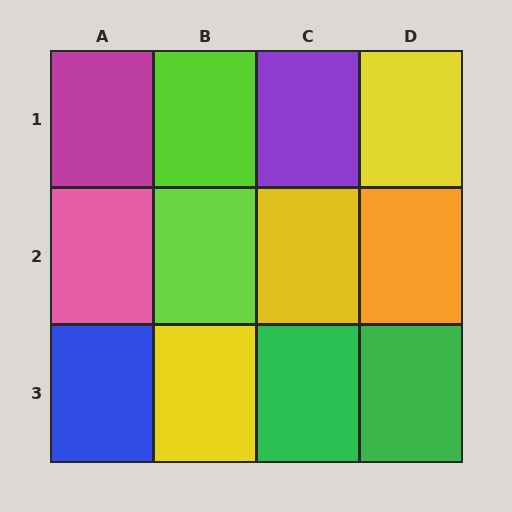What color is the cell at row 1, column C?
Purple.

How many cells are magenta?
1 cell is magenta.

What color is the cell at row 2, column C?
Yellow.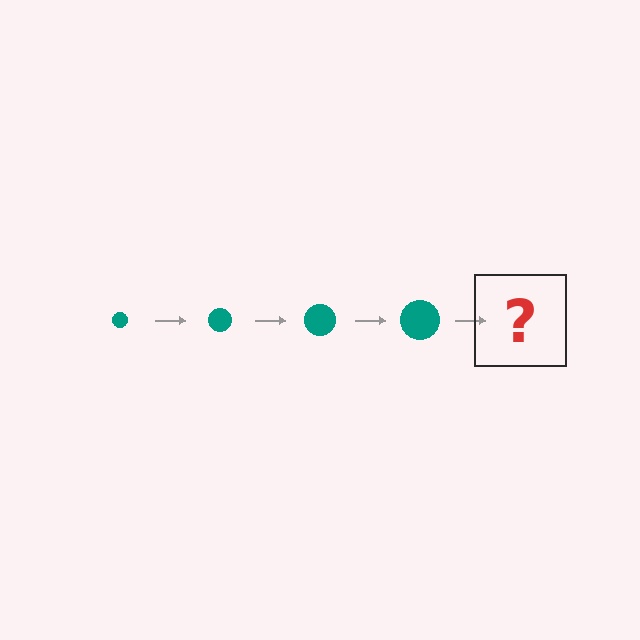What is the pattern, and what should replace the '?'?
The pattern is that the circle gets progressively larger each step. The '?' should be a teal circle, larger than the previous one.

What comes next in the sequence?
The next element should be a teal circle, larger than the previous one.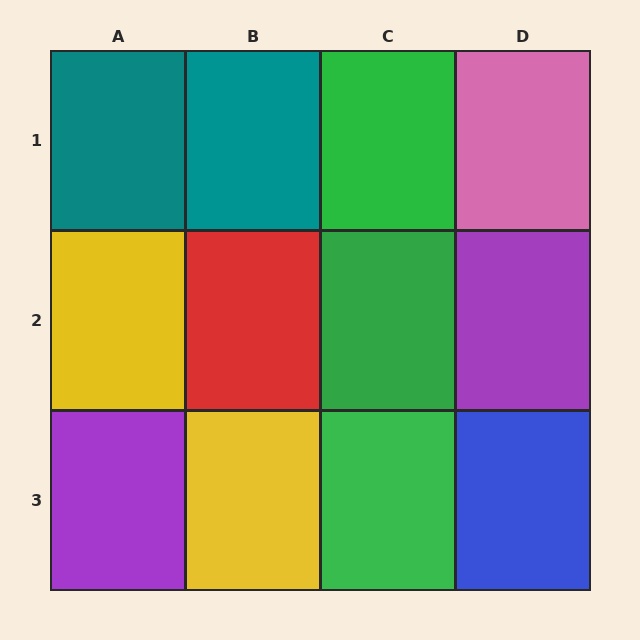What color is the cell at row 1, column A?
Teal.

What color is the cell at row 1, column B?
Teal.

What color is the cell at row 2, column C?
Green.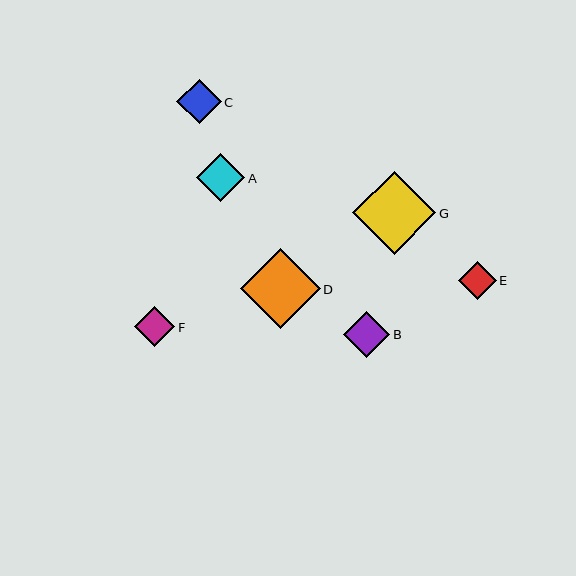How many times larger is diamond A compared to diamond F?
Diamond A is approximately 1.2 times the size of diamond F.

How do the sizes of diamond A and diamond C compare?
Diamond A and diamond C are approximately the same size.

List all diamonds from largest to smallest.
From largest to smallest: G, D, A, B, C, F, E.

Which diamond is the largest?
Diamond G is the largest with a size of approximately 83 pixels.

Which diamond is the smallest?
Diamond E is the smallest with a size of approximately 38 pixels.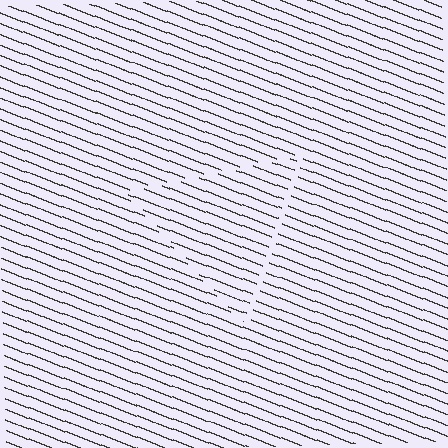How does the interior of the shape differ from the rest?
The interior of the shape contains the same grating, shifted by half a period — the contour is defined by the phase discontinuity where line-ends from the inner and outer gratings abut.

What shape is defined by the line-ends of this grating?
An illusory triangle. The interior of the shape contains the same grating, shifted by half a period — the contour is defined by the phase discontinuity where line-ends from the inner and outer gratings abut.